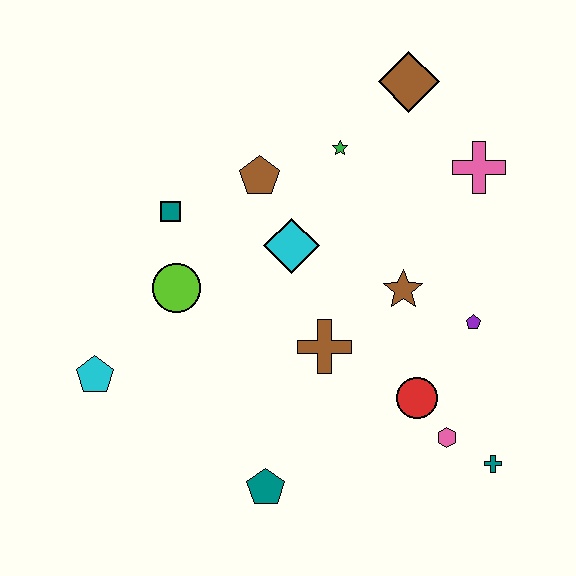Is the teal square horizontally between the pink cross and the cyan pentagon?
Yes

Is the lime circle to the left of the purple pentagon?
Yes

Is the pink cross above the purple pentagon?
Yes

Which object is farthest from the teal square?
The teal cross is farthest from the teal square.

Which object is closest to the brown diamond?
The green star is closest to the brown diamond.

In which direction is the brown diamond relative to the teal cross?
The brown diamond is above the teal cross.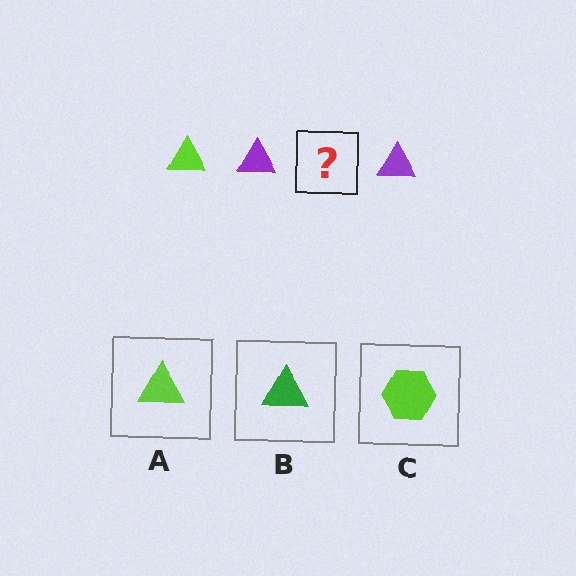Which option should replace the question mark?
Option A.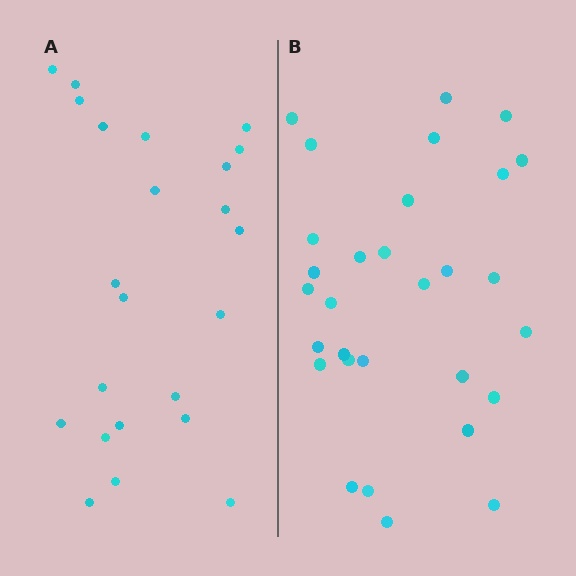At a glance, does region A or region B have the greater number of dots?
Region B (the right region) has more dots.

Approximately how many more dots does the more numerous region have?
Region B has roughly 8 or so more dots than region A.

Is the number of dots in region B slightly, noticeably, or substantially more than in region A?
Region B has noticeably more, but not dramatically so. The ratio is roughly 1.3 to 1.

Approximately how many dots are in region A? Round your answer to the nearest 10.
About 20 dots. (The exact count is 23, which rounds to 20.)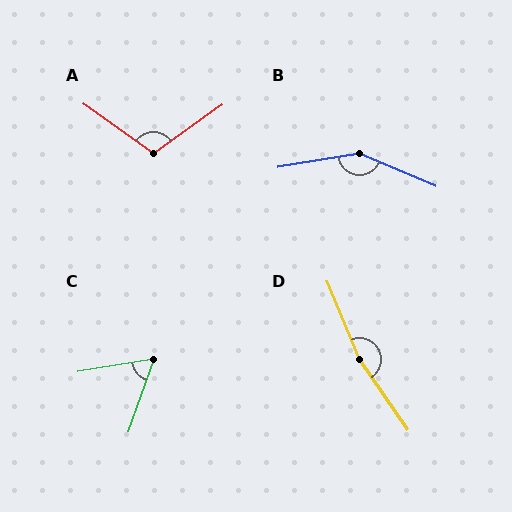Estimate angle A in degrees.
Approximately 109 degrees.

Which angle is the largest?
D, at approximately 168 degrees.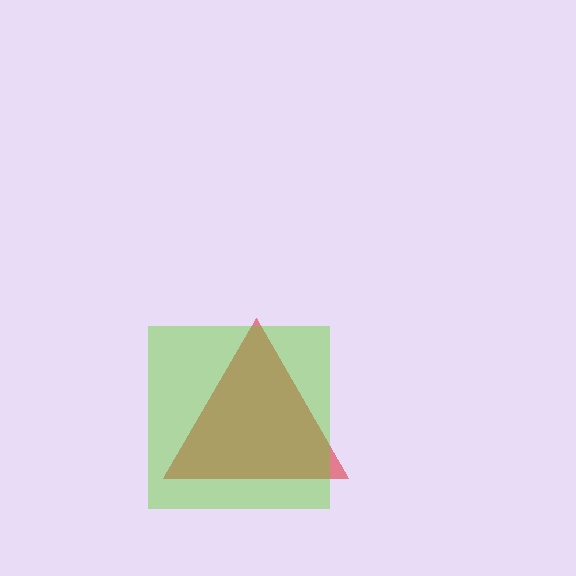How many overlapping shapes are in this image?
There are 2 overlapping shapes in the image.